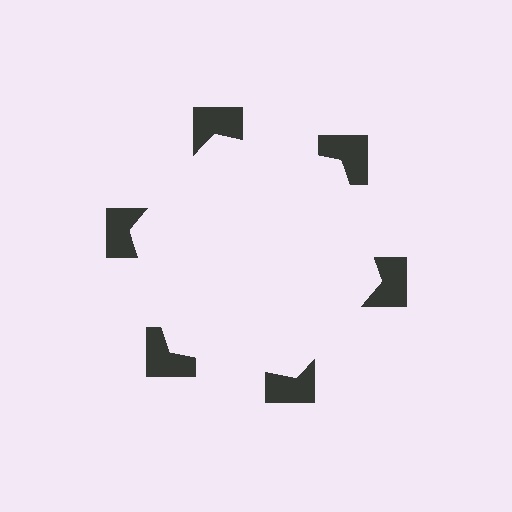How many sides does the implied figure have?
6 sides.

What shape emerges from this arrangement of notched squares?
An illusory hexagon — its edges are inferred from the aligned wedge cuts in the notched squares, not physically drawn.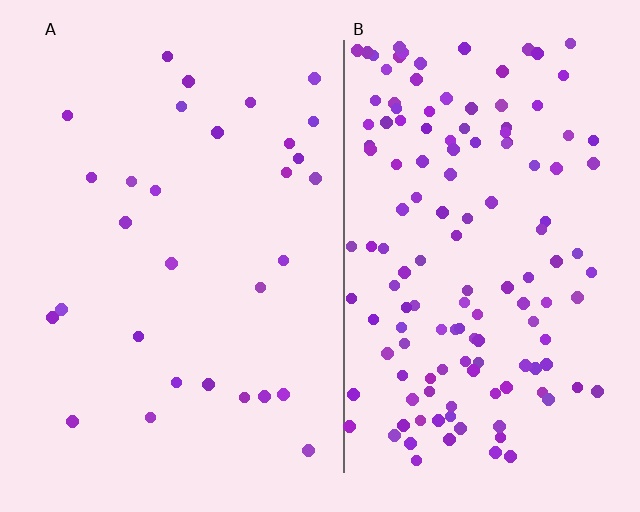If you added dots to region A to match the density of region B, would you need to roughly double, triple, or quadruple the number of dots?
Approximately quadruple.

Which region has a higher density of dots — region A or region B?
B (the right).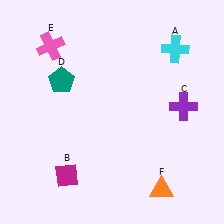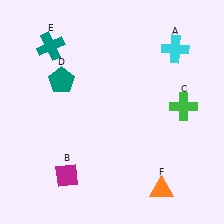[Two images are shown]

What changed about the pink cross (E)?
In Image 1, E is pink. In Image 2, it changed to teal.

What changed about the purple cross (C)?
In Image 1, C is purple. In Image 2, it changed to green.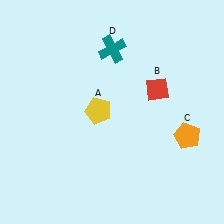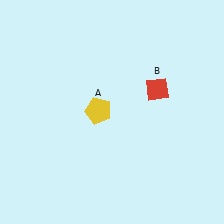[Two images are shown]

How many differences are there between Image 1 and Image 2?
There are 2 differences between the two images.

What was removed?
The teal cross (D), the orange pentagon (C) were removed in Image 2.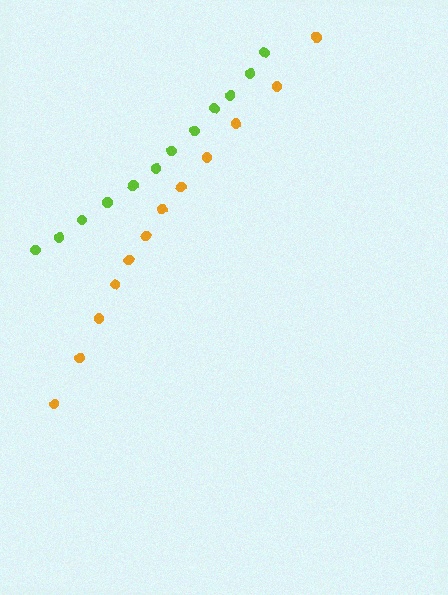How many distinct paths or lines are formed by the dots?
There are 2 distinct paths.